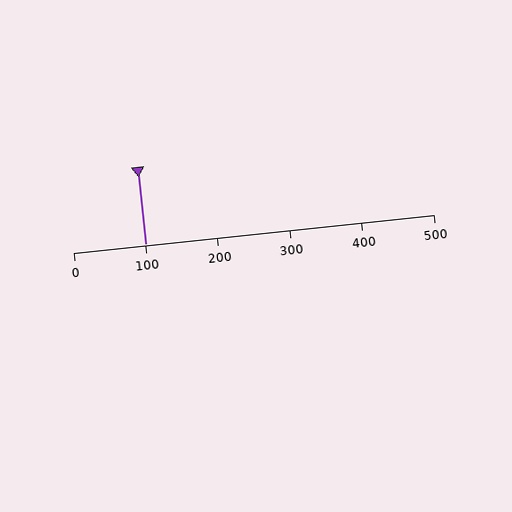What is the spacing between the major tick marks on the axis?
The major ticks are spaced 100 apart.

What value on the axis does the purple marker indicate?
The marker indicates approximately 100.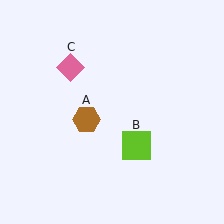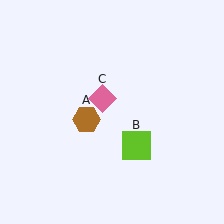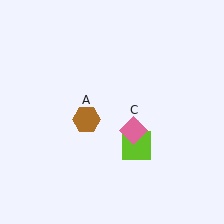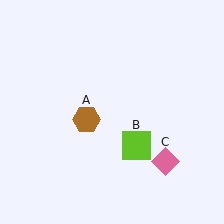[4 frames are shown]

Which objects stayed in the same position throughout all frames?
Brown hexagon (object A) and lime square (object B) remained stationary.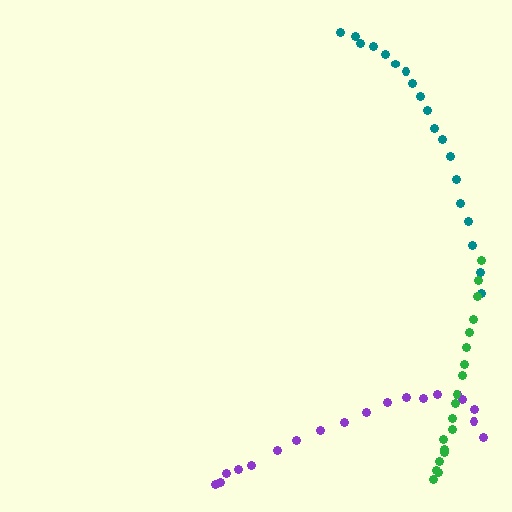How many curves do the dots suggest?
There are 3 distinct paths.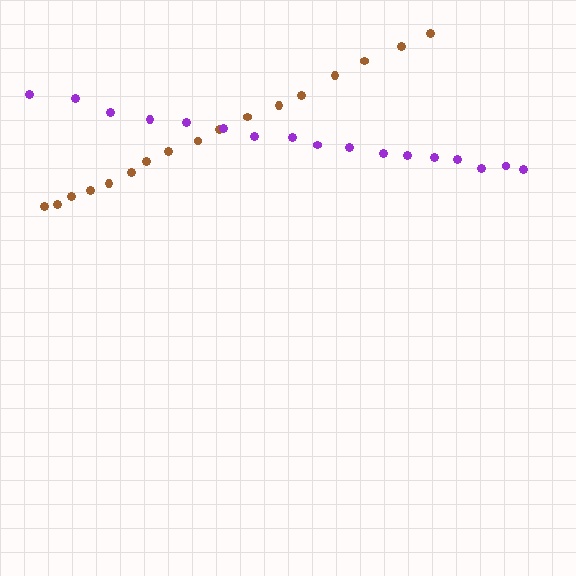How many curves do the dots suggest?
There are 2 distinct paths.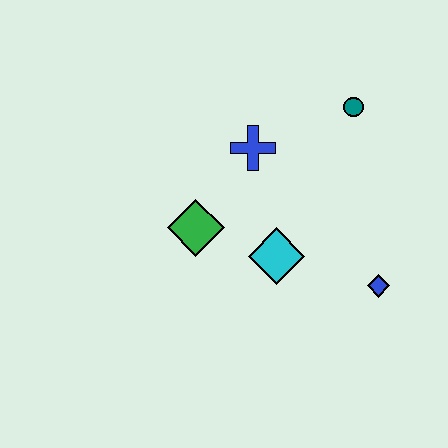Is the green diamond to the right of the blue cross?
No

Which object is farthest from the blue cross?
The blue diamond is farthest from the blue cross.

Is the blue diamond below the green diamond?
Yes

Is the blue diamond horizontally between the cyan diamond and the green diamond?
No